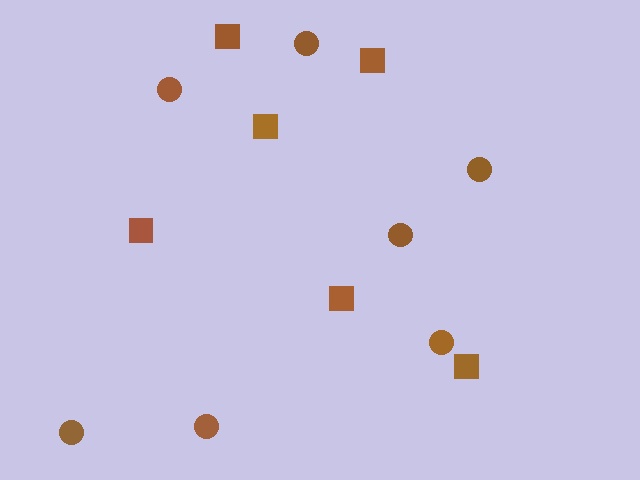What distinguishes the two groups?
There are 2 groups: one group of circles (7) and one group of squares (6).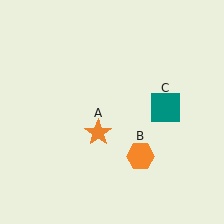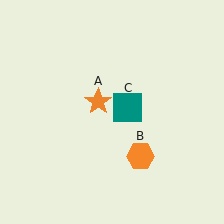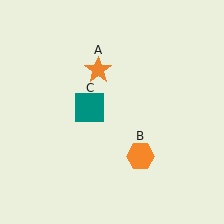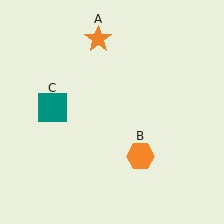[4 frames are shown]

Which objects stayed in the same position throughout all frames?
Orange hexagon (object B) remained stationary.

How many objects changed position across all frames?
2 objects changed position: orange star (object A), teal square (object C).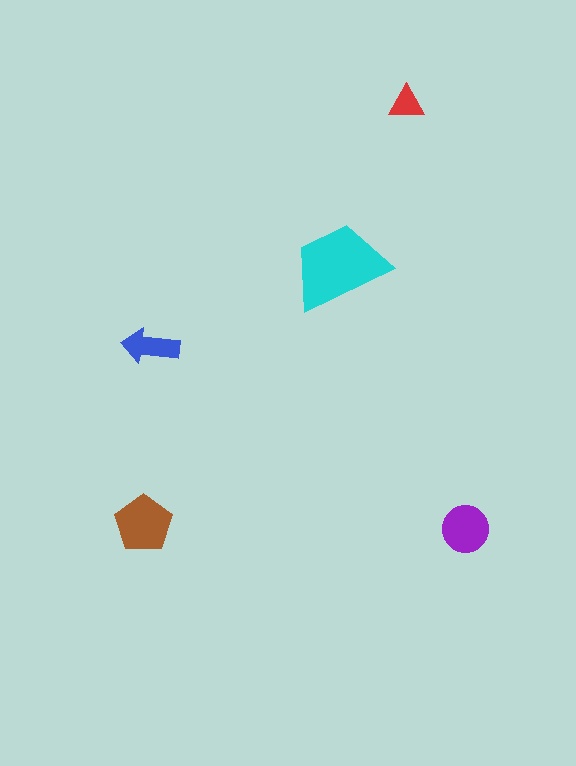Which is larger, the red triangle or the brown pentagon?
The brown pentagon.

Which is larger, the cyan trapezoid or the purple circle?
The cyan trapezoid.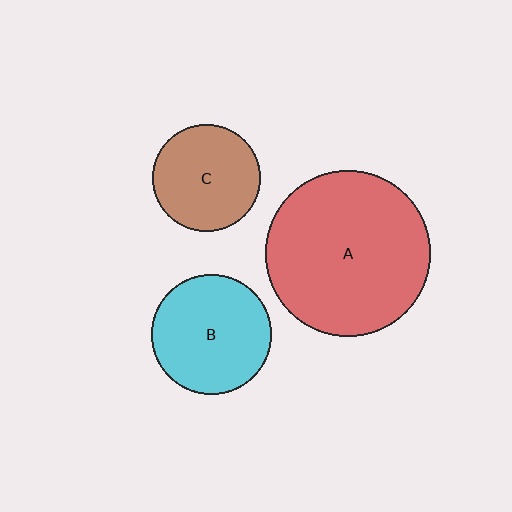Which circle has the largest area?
Circle A (red).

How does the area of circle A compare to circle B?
Approximately 1.9 times.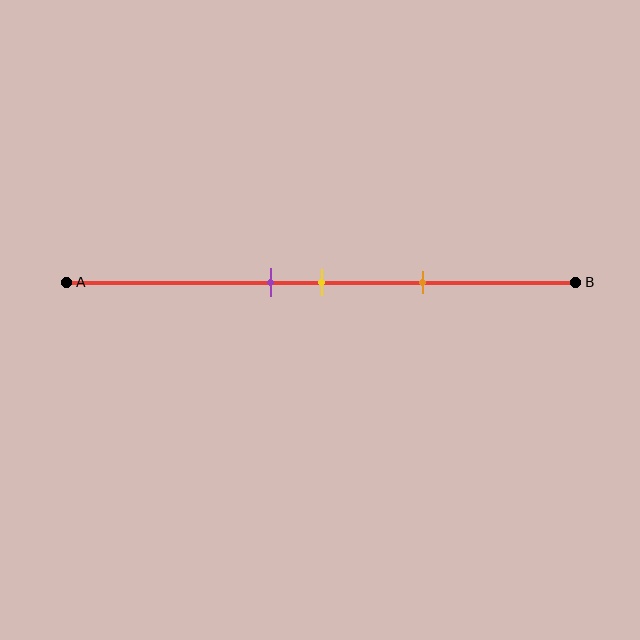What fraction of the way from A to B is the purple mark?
The purple mark is approximately 40% (0.4) of the way from A to B.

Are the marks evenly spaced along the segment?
Yes, the marks are approximately evenly spaced.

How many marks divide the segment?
There are 3 marks dividing the segment.